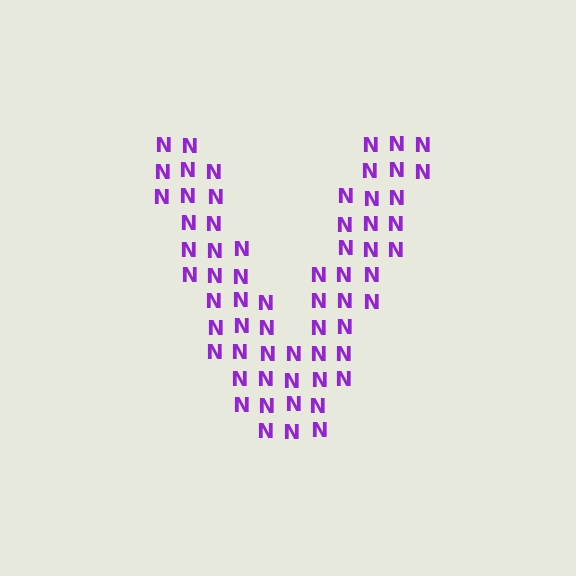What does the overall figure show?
The overall figure shows the letter V.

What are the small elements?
The small elements are letter N's.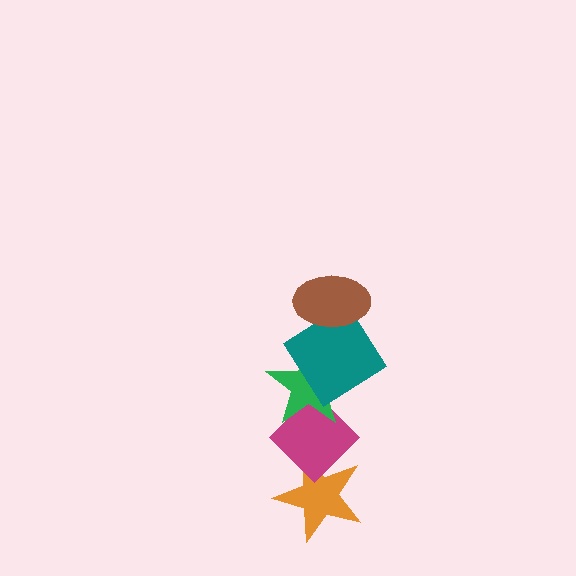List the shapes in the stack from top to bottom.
From top to bottom: the brown ellipse, the teal diamond, the green star, the magenta diamond, the orange star.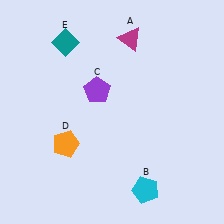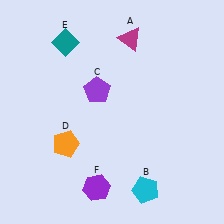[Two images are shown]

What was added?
A purple hexagon (F) was added in Image 2.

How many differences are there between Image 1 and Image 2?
There is 1 difference between the two images.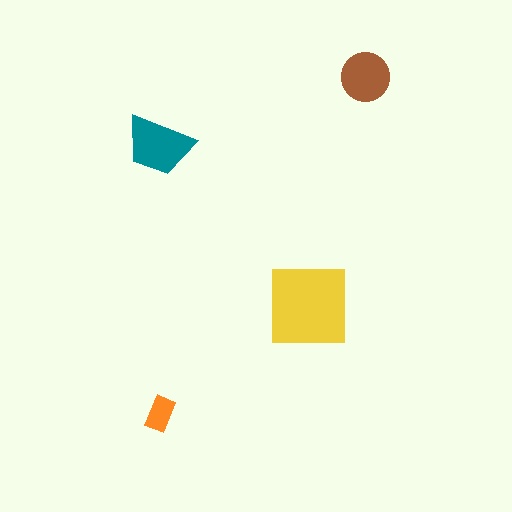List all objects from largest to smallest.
The yellow square, the teal trapezoid, the brown circle, the orange rectangle.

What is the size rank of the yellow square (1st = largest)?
1st.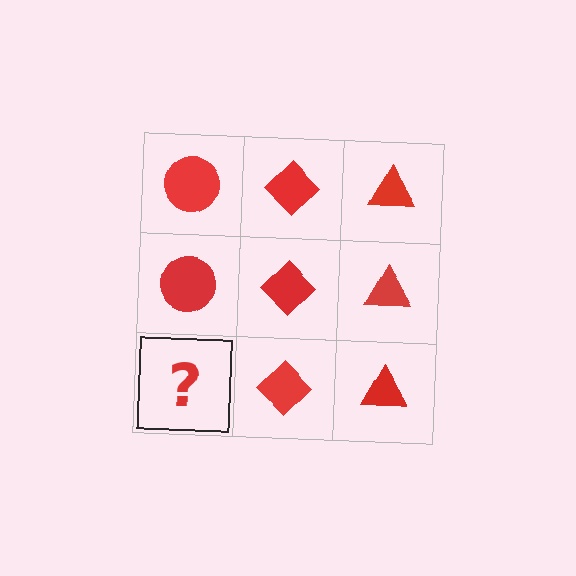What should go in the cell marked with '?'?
The missing cell should contain a red circle.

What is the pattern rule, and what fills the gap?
The rule is that each column has a consistent shape. The gap should be filled with a red circle.